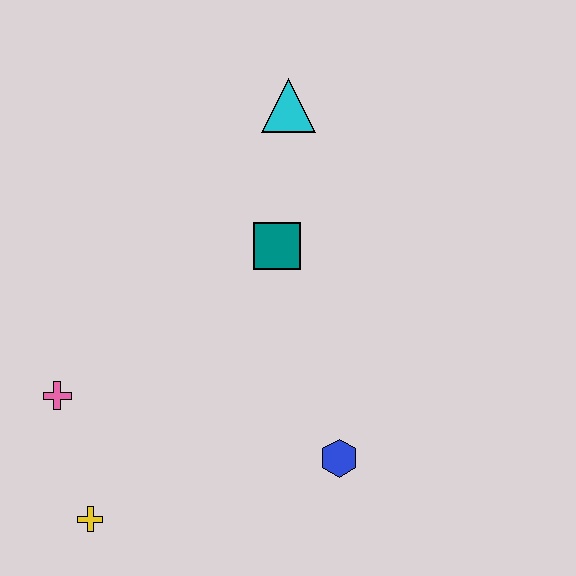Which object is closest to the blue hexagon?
The teal square is closest to the blue hexagon.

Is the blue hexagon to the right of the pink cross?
Yes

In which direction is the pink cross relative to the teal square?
The pink cross is to the left of the teal square.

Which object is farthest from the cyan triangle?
The yellow cross is farthest from the cyan triangle.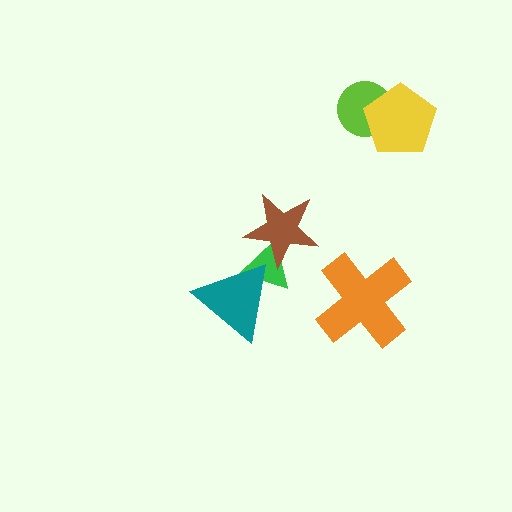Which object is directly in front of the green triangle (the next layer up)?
The brown star is directly in front of the green triangle.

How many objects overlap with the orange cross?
0 objects overlap with the orange cross.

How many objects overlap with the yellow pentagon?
1 object overlaps with the yellow pentagon.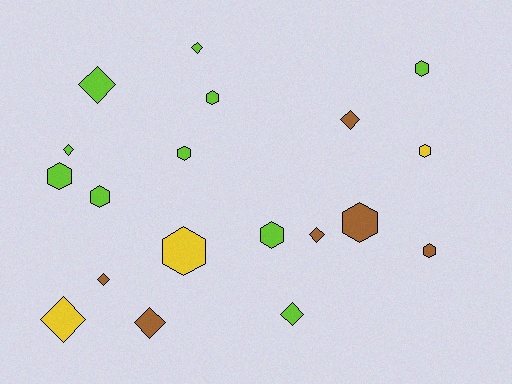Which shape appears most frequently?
Hexagon, with 10 objects.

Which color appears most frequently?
Lime, with 10 objects.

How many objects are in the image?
There are 19 objects.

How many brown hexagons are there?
There are 2 brown hexagons.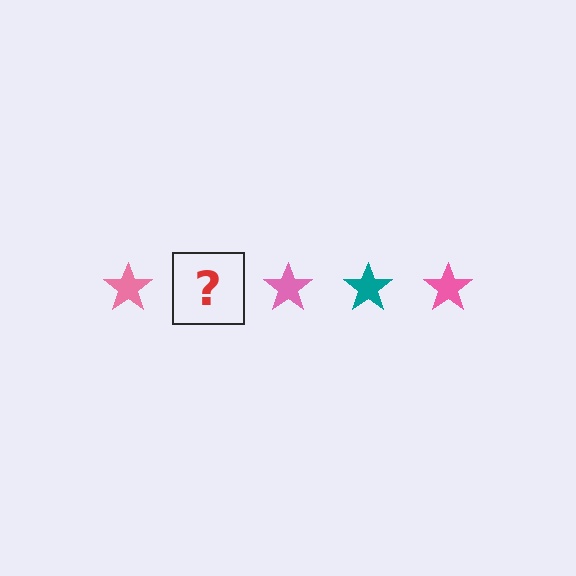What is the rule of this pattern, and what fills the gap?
The rule is that the pattern cycles through pink, teal stars. The gap should be filled with a teal star.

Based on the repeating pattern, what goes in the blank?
The blank should be a teal star.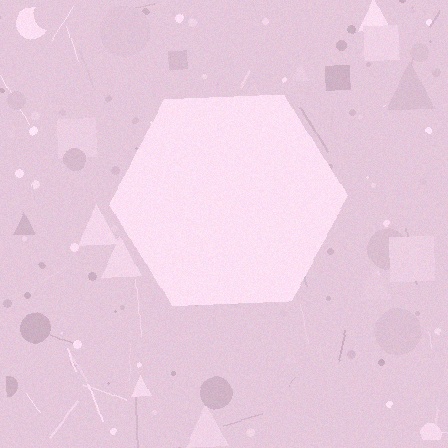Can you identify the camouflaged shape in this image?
The camouflaged shape is a hexagon.